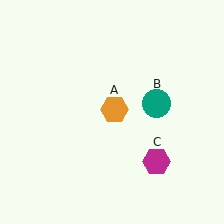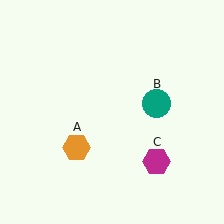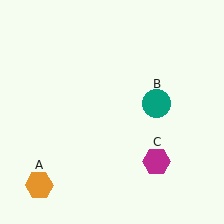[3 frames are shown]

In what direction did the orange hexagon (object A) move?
The orange hexagon (object A) moved down and to the left.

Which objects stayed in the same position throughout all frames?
Teal circle (object B) and magenta hexagon (object C) remained stationary.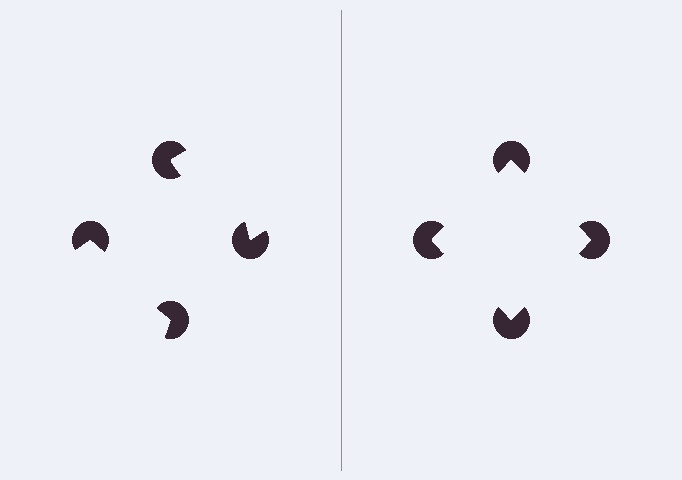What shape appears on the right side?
An illusory square.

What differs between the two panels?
The pac-man discs are positioned identically on both sides; only the wedge orientations differ. On the right they align to a square; on the left they are misaligned.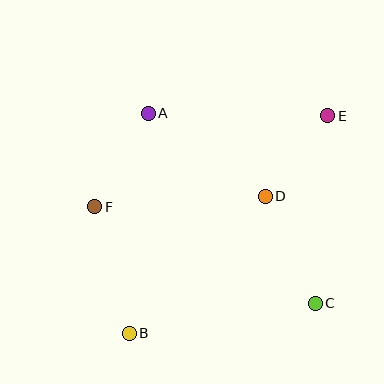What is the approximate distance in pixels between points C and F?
The distance between C and F is approximately 241 pixels.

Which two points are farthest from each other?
Points B and E are farthest from each other.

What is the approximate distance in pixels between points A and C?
The distance between A and C is approximately 253 pixels.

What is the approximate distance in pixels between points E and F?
The distance between E and F is approximately 250 pixels.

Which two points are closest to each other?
Points D and E are closest to each other.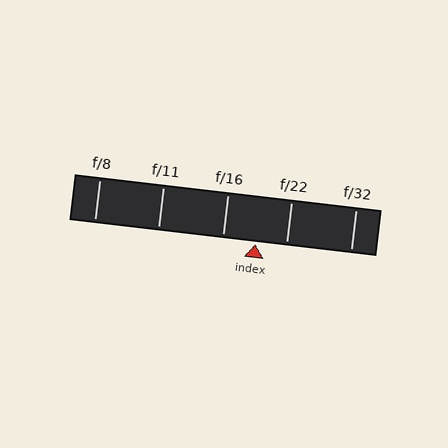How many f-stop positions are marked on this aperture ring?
There are 5 f-stop positions marked.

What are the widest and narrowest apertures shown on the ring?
The widest aperture shown is f/8 and the narrowest is f/32.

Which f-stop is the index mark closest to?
The index mark is closest to f/22.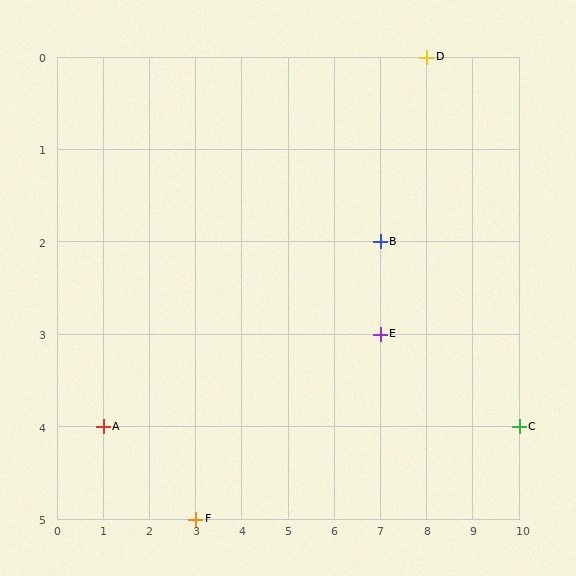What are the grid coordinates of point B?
Point B is at grid coordinates (7, 2).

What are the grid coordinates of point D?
Point D is at grid coordinates (8, 0).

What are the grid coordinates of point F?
Point F is at grid coordinates (3, 5).